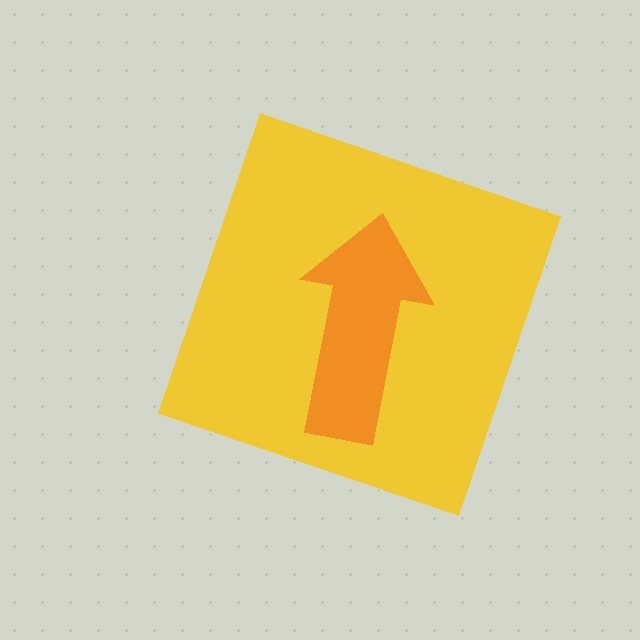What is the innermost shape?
The orange arrow.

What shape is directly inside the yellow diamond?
The orange arrow.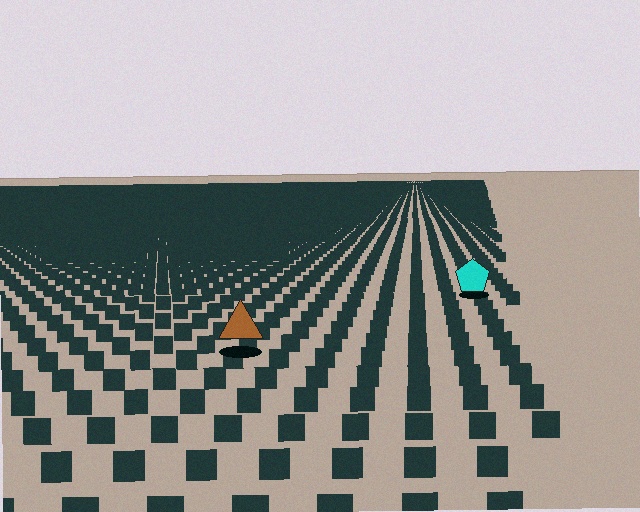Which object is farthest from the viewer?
The cyan pentagon is farthest from the viewer. It appears smaller and the ground texture around it is denser.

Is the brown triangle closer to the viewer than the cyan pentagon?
Yes. The brown triangle is closer — you can tell from the texture gradient: the ground texture is coarser near it.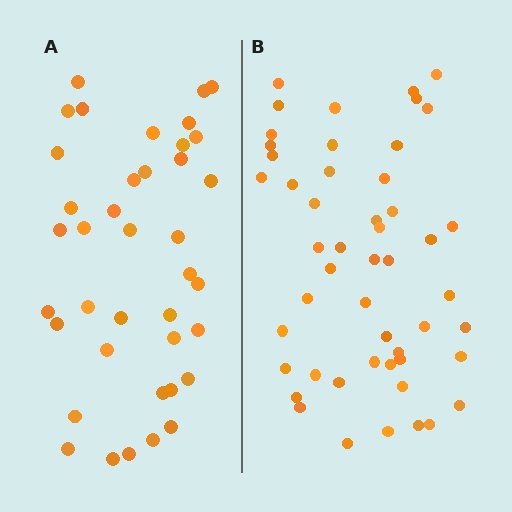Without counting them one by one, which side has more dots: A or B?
Region B (the right region) has more dots.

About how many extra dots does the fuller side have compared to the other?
Region B has roughly 12 or so more dots than region A.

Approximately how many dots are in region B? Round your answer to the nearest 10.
About 50 dots.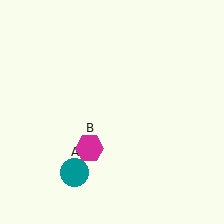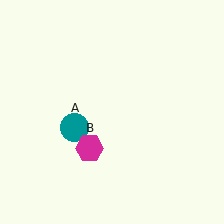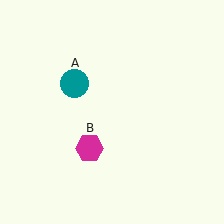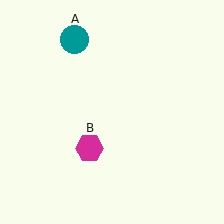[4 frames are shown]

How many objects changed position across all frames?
1 object changed position: teal circle (object A).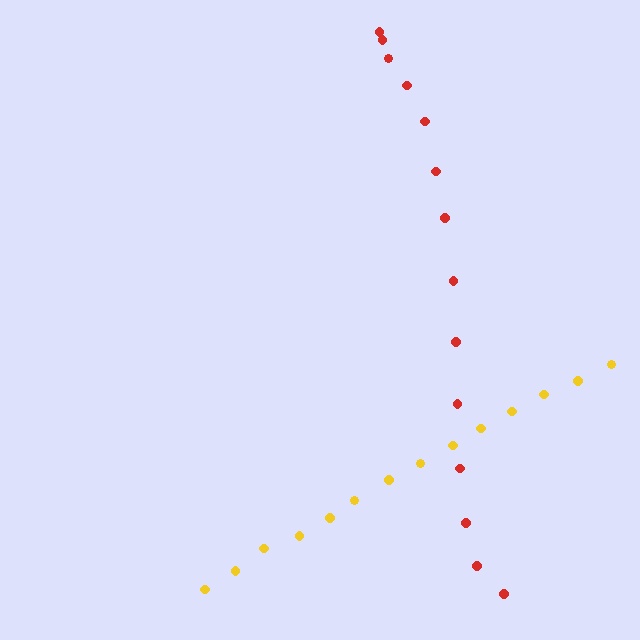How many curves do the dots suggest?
There are 2 distinct paths.